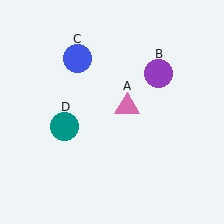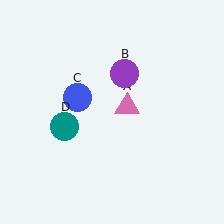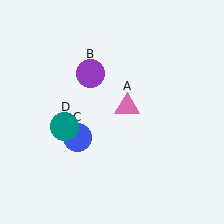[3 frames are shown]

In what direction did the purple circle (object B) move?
The purple circle (object B) moved left.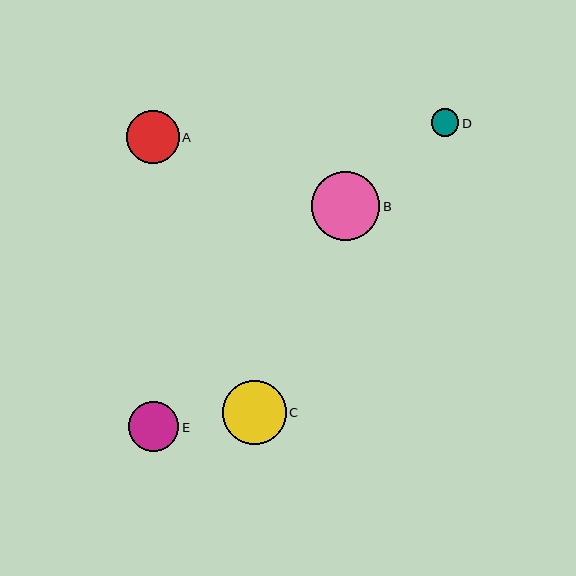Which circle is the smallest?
Circle D is the smallest with a size of approximately 27 pixels.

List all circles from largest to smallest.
From largest to smallest: B, C, A, E, D.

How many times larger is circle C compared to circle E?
Circle C is approximately 1.3 times the size of circle E.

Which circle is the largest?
Circle B is the largest with a size of approximately 69 pixels.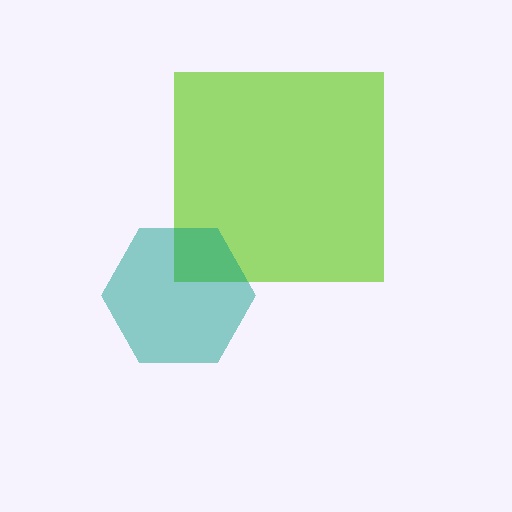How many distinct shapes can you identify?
There are 2 distinct shapes: a lime square, a teal hexagon.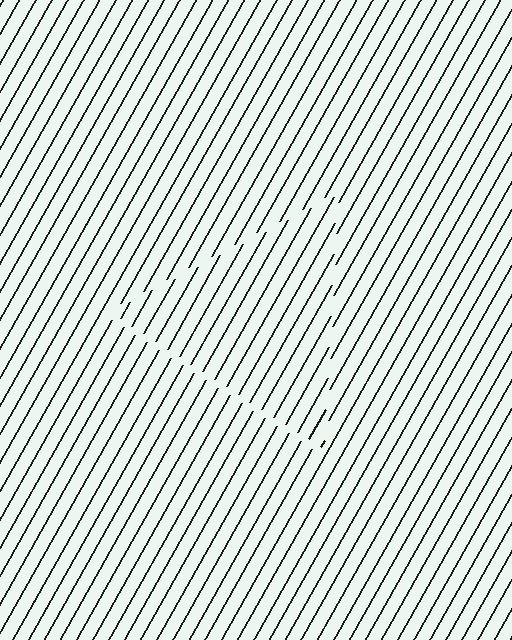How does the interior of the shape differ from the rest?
The interior of the shape contains the same grating, shifted by half a period — the contour is defined by the phase discontinuity where line-ends from the inner and outer gratings abut.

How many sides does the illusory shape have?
3 sides — the line-ends trace a triangle.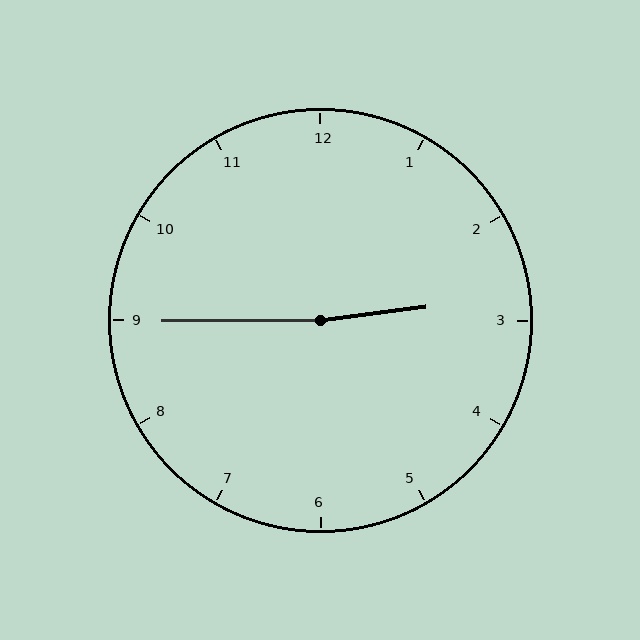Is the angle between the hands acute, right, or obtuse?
It is obtuse.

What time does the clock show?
2:45.